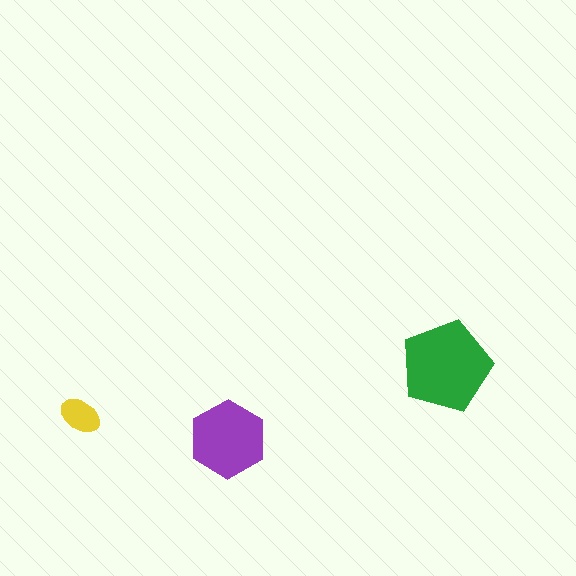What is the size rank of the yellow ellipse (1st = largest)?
3rd.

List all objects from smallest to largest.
The yellow ellipse, the purple hexagon, the green pentagon.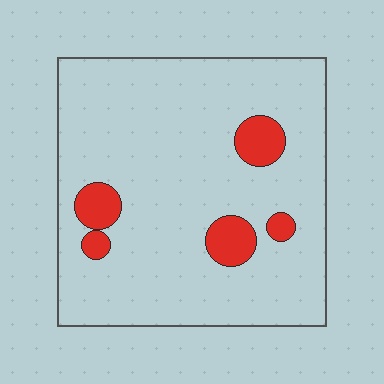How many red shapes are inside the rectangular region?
5.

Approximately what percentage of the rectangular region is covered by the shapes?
Approximately 10%.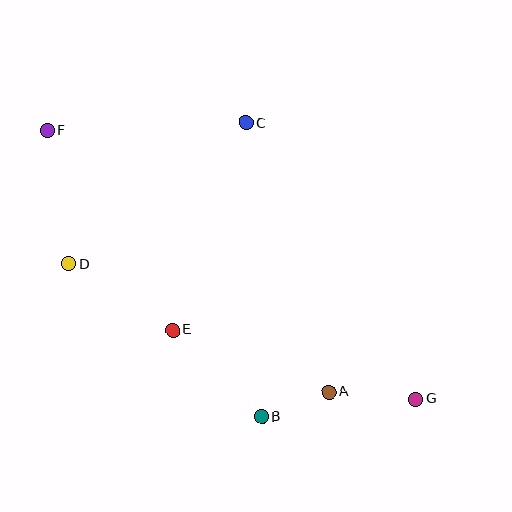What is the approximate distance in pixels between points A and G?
The distance between A and G is approximately 87 pixels.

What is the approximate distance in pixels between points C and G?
The distance between C and G is approximately 324 pixels.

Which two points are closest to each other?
Points A and B are closest to each other.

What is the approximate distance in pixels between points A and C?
The distance between A and C is approximately 282 pixels.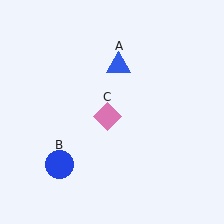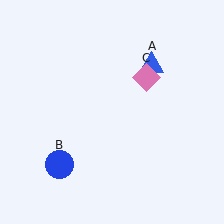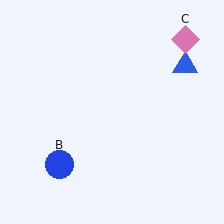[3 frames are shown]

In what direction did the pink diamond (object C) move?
The pink diamond (object C) moved up and to the right.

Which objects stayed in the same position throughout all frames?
Blue circle (object B) remained stationary.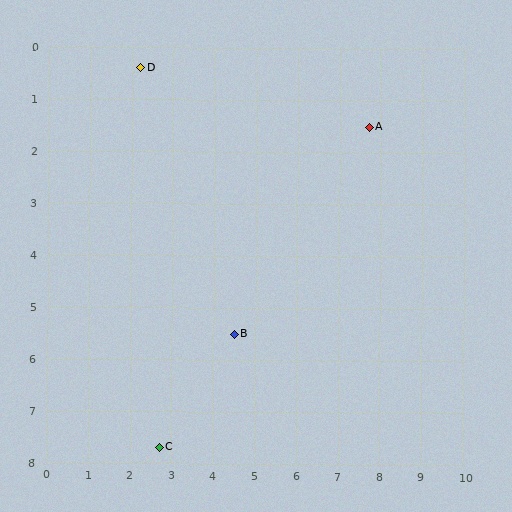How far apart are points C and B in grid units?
Points C and B are about 2.8 grid units apart.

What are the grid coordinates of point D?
Point D is at approximately (2.2, 0.4).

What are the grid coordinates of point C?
Point C is at approximately (2.7, 7.7).